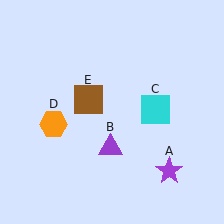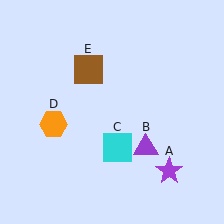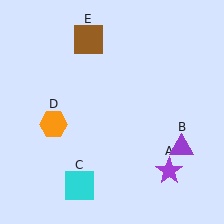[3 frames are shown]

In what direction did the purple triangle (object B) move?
The purple triangle (object B) moved right.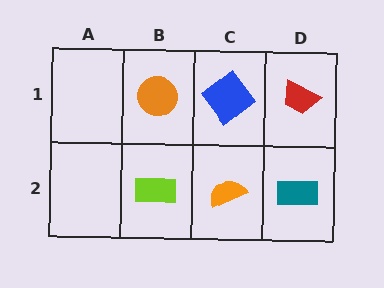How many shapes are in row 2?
3 shapes.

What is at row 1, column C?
A blue diamond.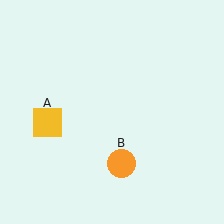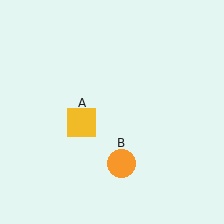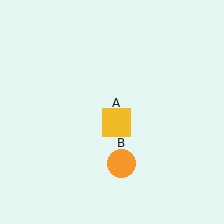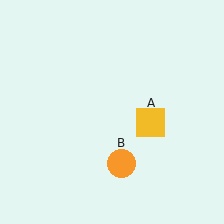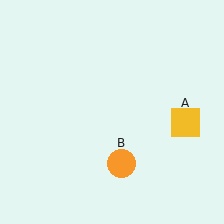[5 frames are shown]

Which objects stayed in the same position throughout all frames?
Orange circle (object B) remained stationary.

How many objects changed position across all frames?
1 object changed position: yellow square (object A).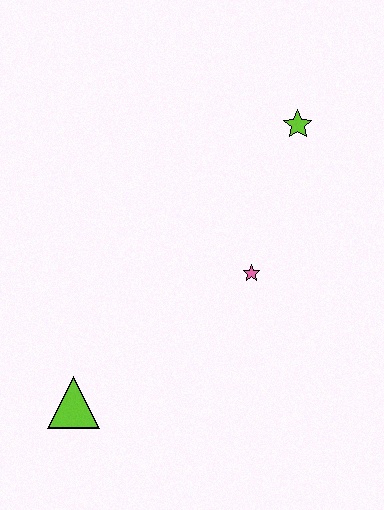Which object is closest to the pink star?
The lime star is closest to the pink star.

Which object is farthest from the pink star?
The lime triangle is farthest from the pink star.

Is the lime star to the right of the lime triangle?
Yes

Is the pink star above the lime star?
No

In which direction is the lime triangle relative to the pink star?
The lime triangle is to the left of the pink star.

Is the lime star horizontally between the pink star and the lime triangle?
No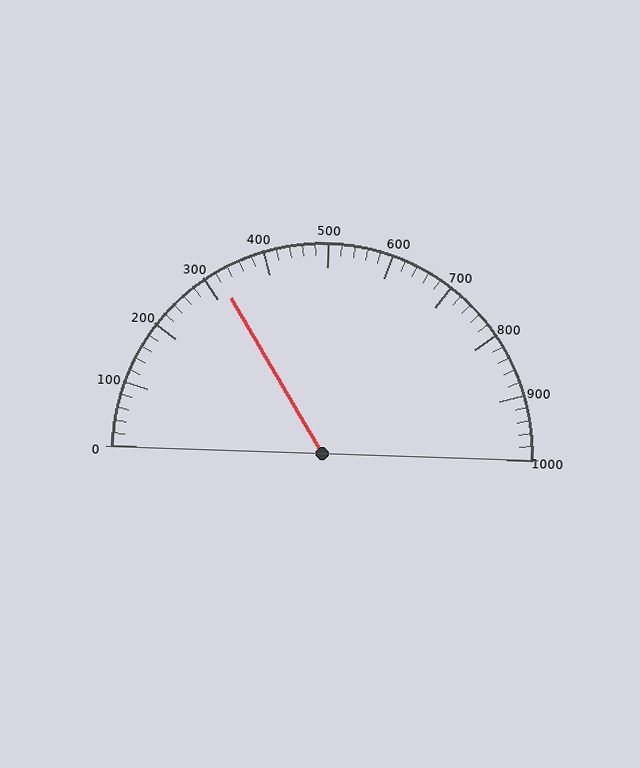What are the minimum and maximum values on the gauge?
The gauge ranges from 0 to 1000.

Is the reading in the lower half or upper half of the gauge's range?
The reading is in the lower half of the range (0 to 1000).